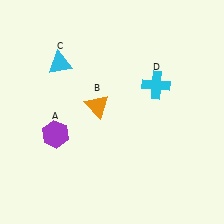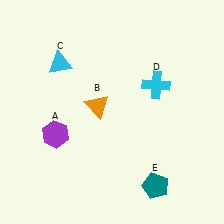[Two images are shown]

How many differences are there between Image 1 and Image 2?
There is 1 difference between the two images.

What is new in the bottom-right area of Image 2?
A teal pentagon (E) was added in the bottom-right area of Image 2.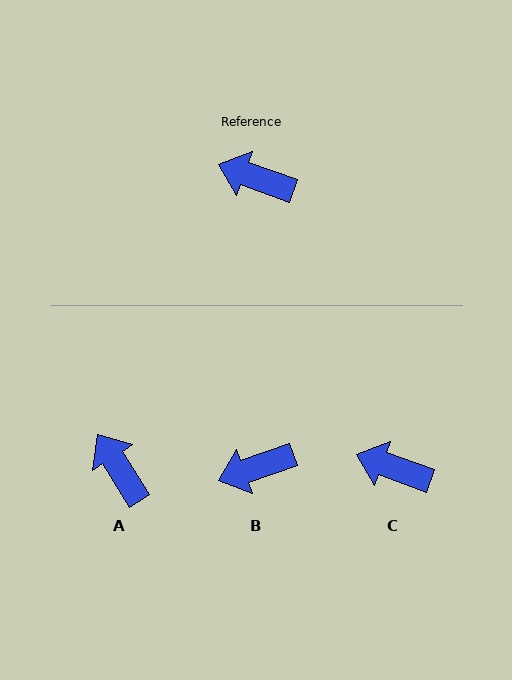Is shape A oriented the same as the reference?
No, it is off by about 38 degrees.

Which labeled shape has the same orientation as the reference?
C.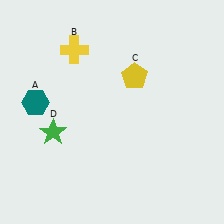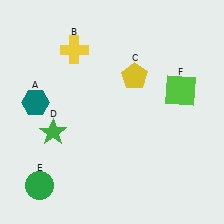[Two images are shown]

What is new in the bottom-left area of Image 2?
A green circle (E) was added in the bottom-left area of Image 2.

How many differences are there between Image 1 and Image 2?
There are 2 differences between the two images.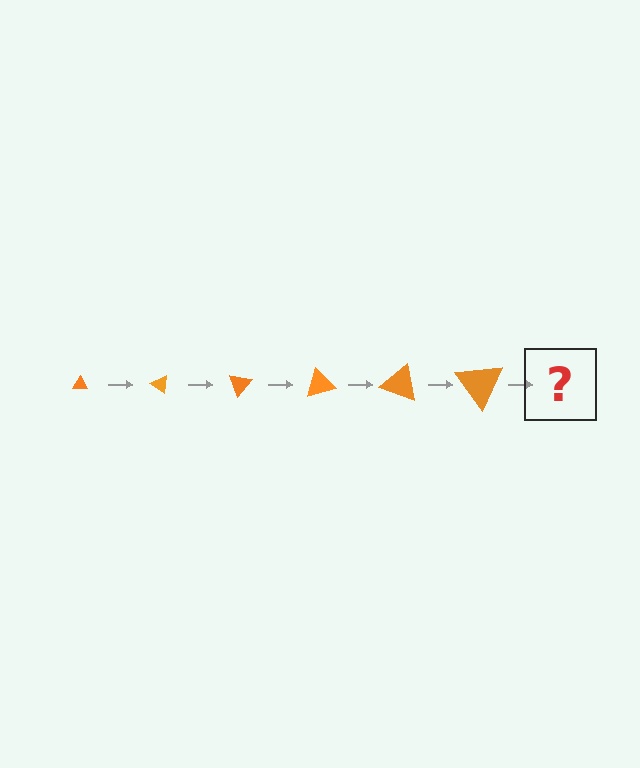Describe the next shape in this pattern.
It should be a triangle, larger than the previous one and rotated 210 degrees from the start.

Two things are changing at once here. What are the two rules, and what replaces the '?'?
The two rules are that the triangle grows larger each step and it rotates 35 degrees each step. The '?' should be a triangle, larger than the previous one and rotated 210 degrees from the start.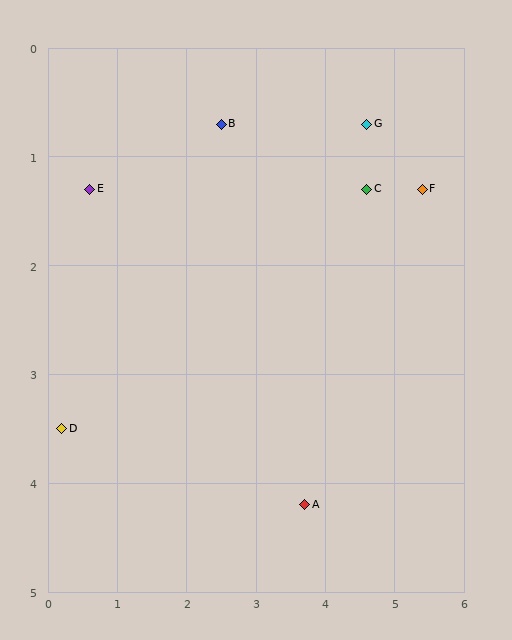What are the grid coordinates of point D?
Point D is at approximately (0.2, 3.5).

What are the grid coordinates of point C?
Point C is at approximately (4.6, 1.3).